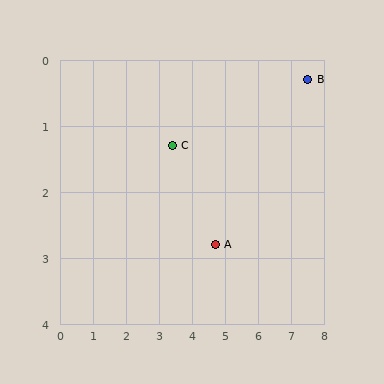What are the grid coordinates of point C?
Point C is at approximately (3.4, 1.3).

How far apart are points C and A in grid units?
Points C and A are about 2.0 grid units apart.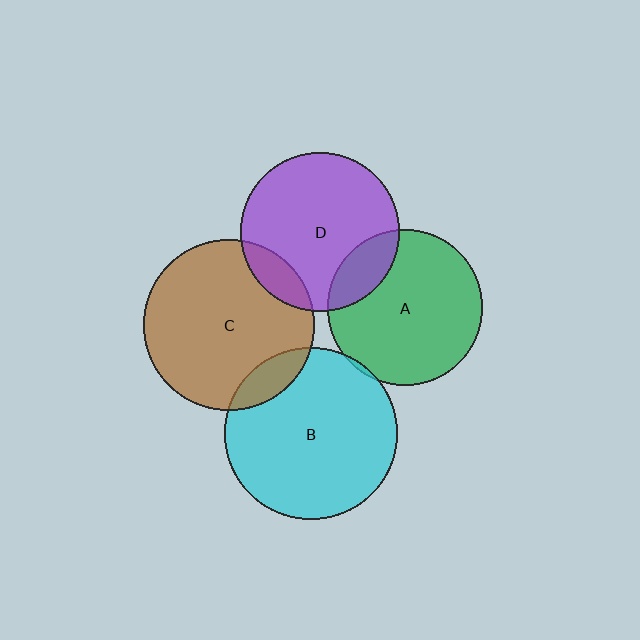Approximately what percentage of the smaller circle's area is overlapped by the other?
Approximately 5%.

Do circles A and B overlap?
Yes.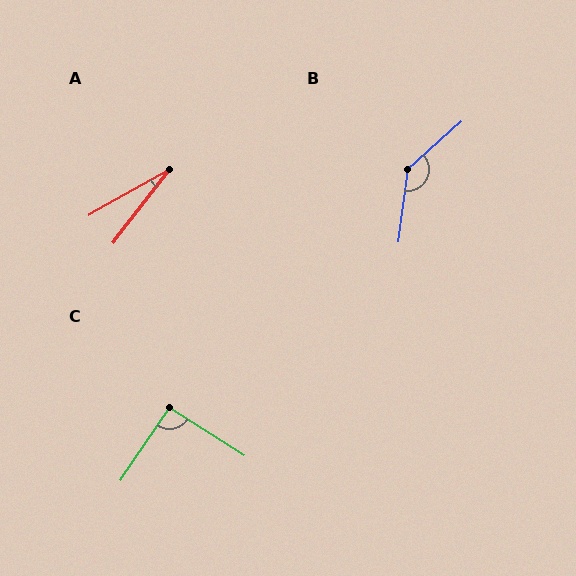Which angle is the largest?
B, at approximately 139 degrees.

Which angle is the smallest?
A, at approximately 23 degrees.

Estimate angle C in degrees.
Approximately 91 degrees.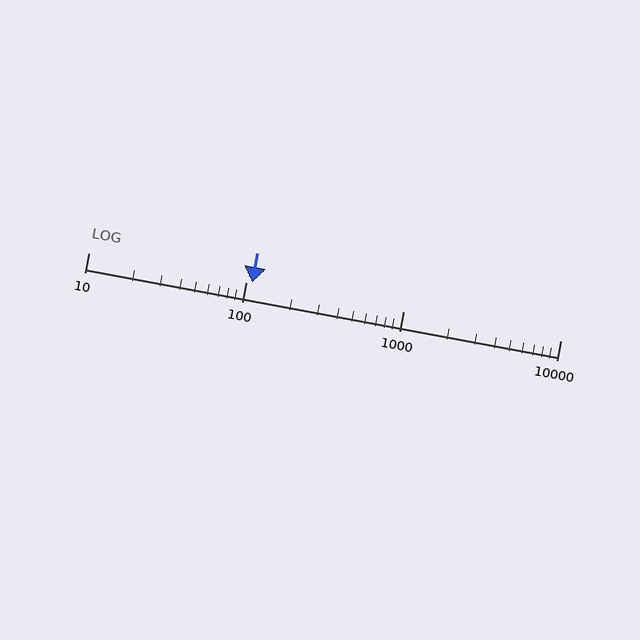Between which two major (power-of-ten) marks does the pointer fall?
The pointer is between 100 and 1000.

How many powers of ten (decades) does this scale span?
The scale spans 3 decades, from 10 to 10000.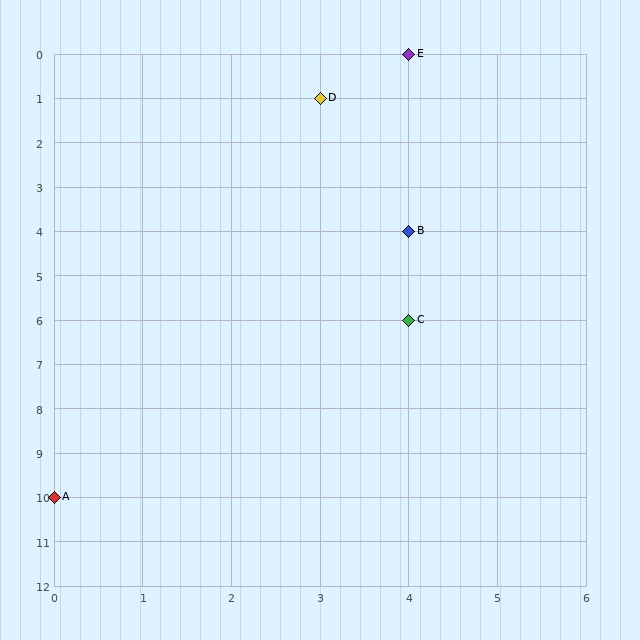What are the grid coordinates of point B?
Point B is at grid coordinates (4, 4).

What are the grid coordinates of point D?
Point D is at grid coordinates (3, 1).